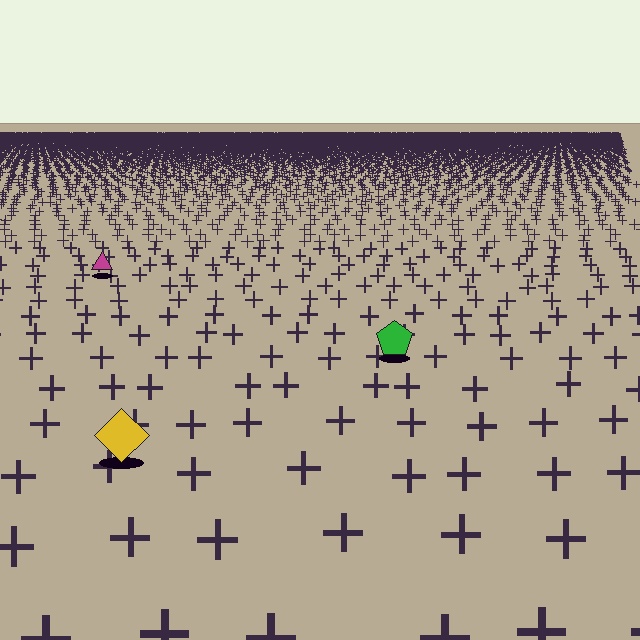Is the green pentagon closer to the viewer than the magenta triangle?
Yes. The green pentagon is closer — you can tell from the texture gradient: the ground texture is coarser near it.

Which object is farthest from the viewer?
The magenta triangle is farthest from the viewer. It appears smaller and the ground texture around it is denser.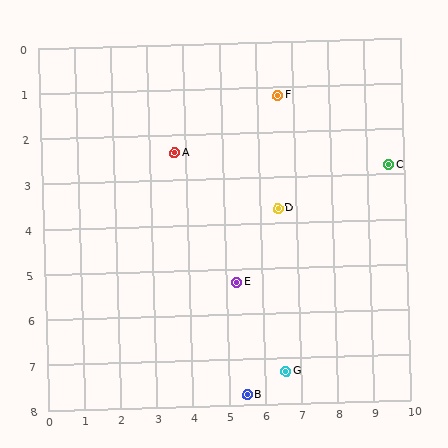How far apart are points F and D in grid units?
Points F and D are about 2.5 grid units apart.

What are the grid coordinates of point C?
Point C is at approximately (9.6, 2.8).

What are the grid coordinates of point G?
Point G is at approximately (6.6, 7.3).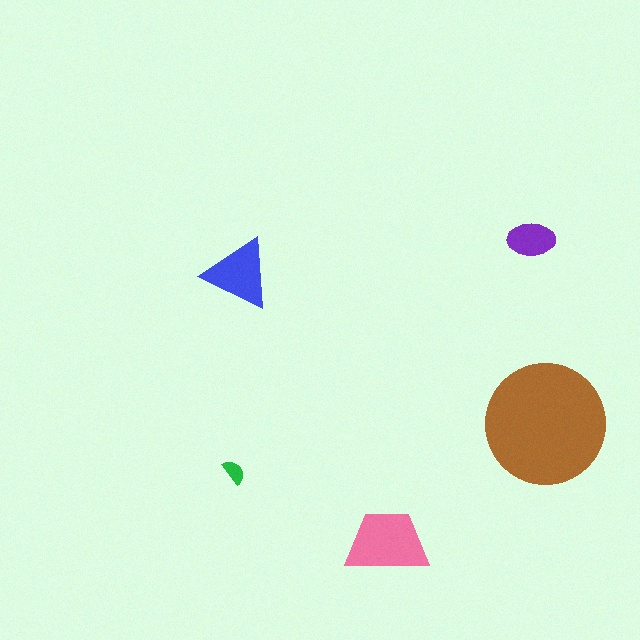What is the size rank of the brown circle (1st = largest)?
1st.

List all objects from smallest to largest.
The green semicircle, the purple ellipse, the blue triangle, the pink trapezoid, the brown circle.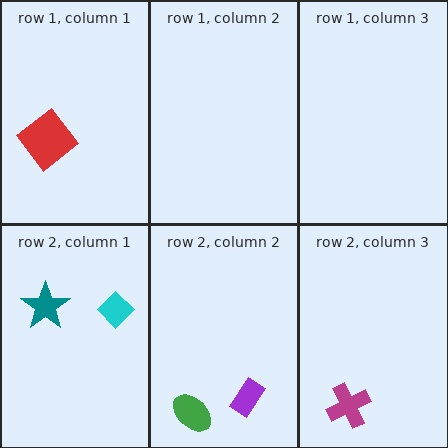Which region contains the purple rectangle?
The row 2, column 2 region.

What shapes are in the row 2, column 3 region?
The magenta cross.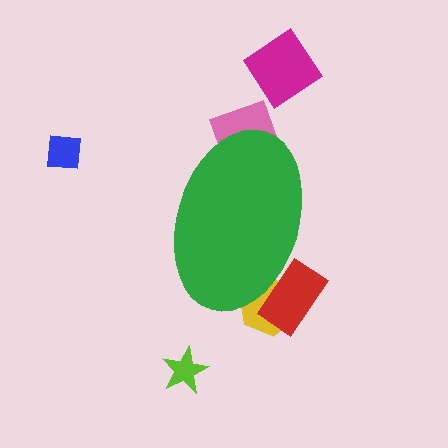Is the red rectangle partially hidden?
Yes, the red rectangle is partially hidden behind the green ellipse.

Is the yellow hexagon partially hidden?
Yes, the yellow hexagon is partially hidden behind the green ellipse.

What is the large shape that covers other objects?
A green ellipse.